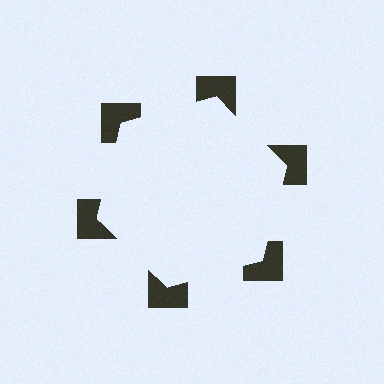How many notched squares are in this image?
There are 6 — one at each vertex of the illusory hexagon.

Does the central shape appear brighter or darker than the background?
It typically appears slightly brighter than the background, even though no actual brightness change is drawn.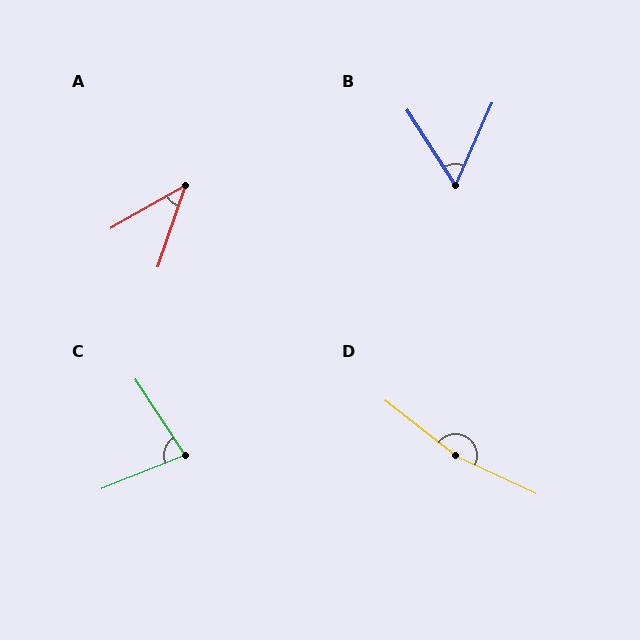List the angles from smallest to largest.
A (42°), B (57°), C (79°), D (167°).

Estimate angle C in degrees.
Approximately 79 degrees.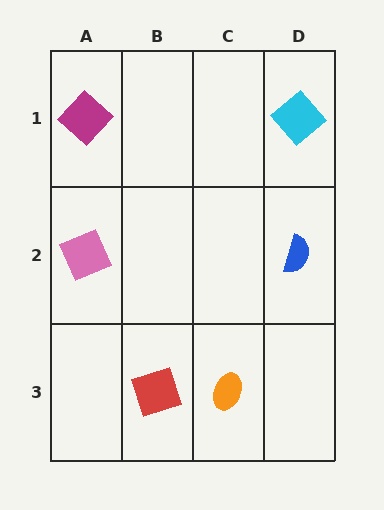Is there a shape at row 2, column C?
No, that cell is empty.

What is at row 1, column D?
A cyan diamond.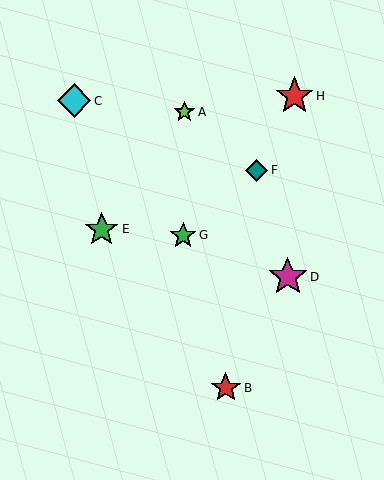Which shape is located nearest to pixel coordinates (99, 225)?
The green star (labeled E) at (102, 230) is nearest to that location.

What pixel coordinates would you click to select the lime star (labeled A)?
Click at (184, 112) to select the lime star A.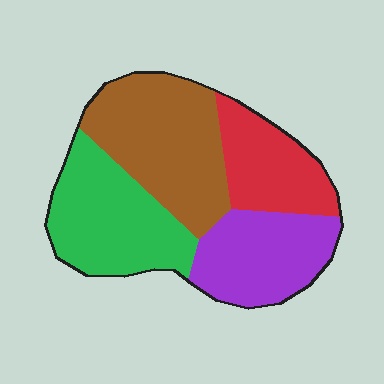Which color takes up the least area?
Red, at roughly 20%.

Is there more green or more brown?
Brown.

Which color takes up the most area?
Brown, at roughly 30%.